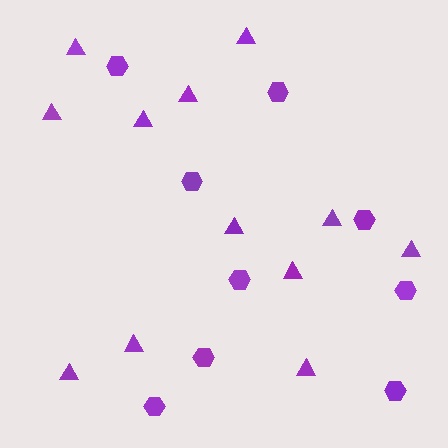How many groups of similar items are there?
There are 2 groups: one group of hexagons (9) and one group of triangles (12).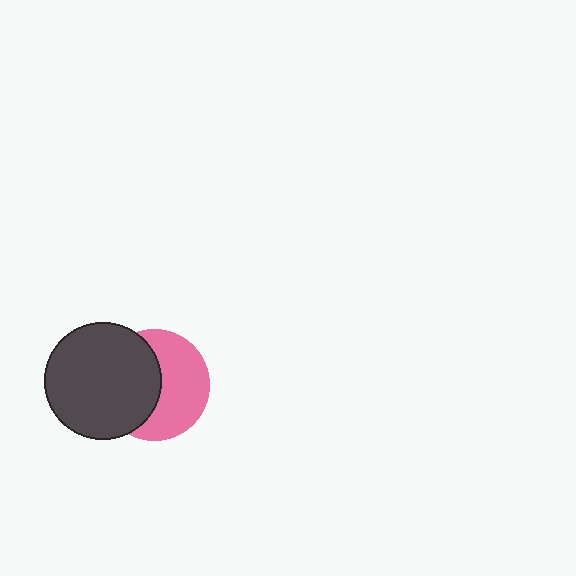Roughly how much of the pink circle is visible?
About half of it is visible (roughly 53%).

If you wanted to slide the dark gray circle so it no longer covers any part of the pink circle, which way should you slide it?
Slide it left — that is the most direct way to separate the two shapes.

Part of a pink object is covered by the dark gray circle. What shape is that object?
It is a circle.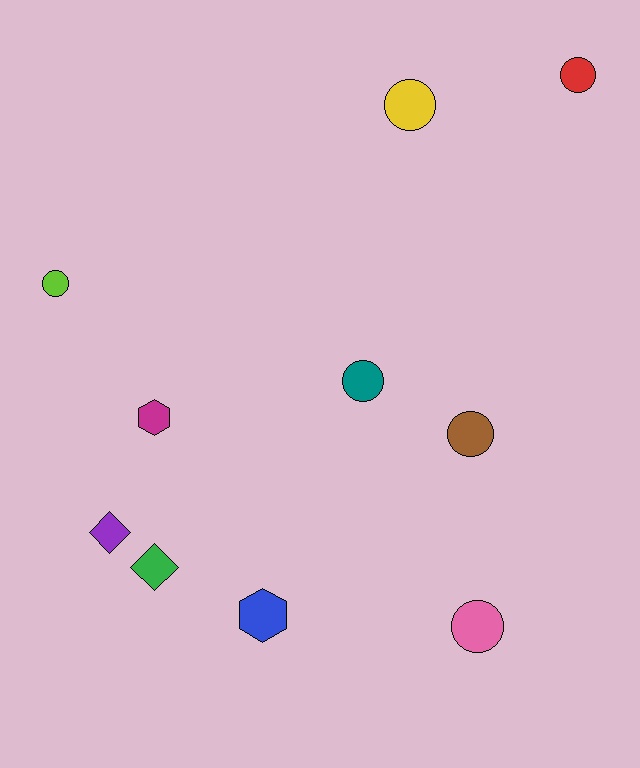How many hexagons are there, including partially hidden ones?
There are 2 hexagons.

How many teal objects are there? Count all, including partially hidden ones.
There is 1 teal object.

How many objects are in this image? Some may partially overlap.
There are 10 objects.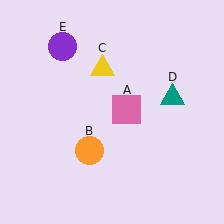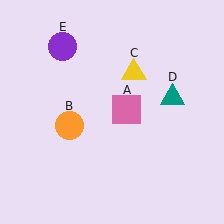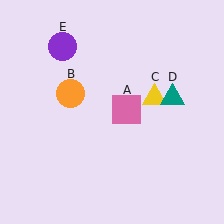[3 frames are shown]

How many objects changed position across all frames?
2 objects changed position: orange circle (object B), yellow triangle (object C).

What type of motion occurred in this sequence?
The orange circle (object B), yellow triangle (object C) rotated clockwise around the center of the scene.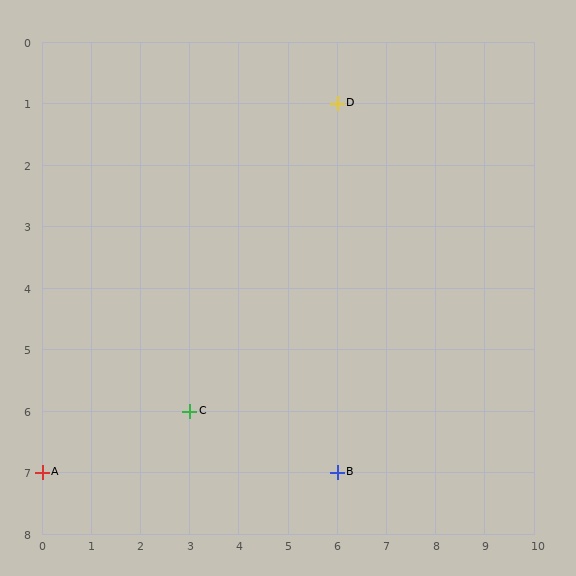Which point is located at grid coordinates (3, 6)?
Point C is at (3, 6).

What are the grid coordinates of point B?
Point B is at grid coordinates (6, 7).